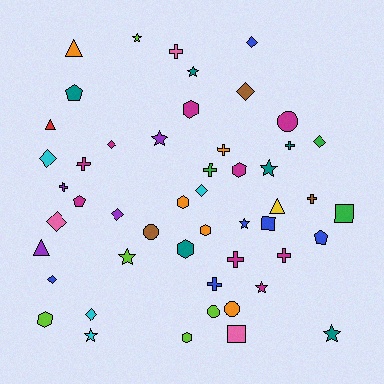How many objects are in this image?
There are 50 objects.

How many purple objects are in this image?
There are 4 purple objects.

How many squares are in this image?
There are 3 squares.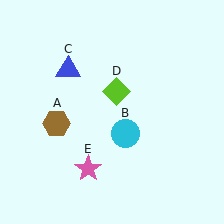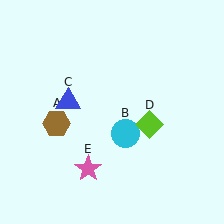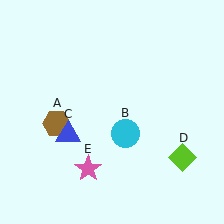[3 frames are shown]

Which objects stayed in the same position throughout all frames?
Brown hexagon (object A) and cyan circle (object B) and pink star (object E) remained stationary.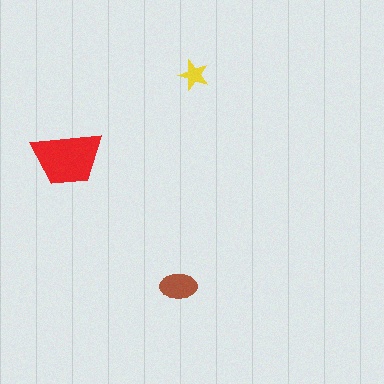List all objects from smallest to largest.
The yellow star, the brown ellipse, the red trapezoid.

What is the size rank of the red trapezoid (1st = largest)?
1st.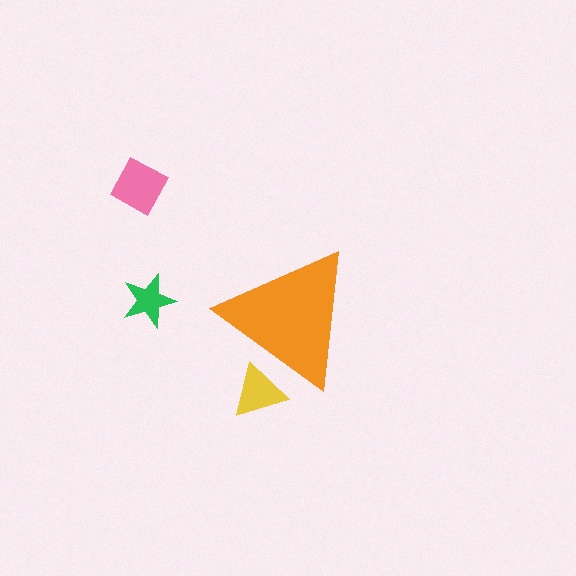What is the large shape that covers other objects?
An orange triangle.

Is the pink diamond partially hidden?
No, the pink diamond is fully visible.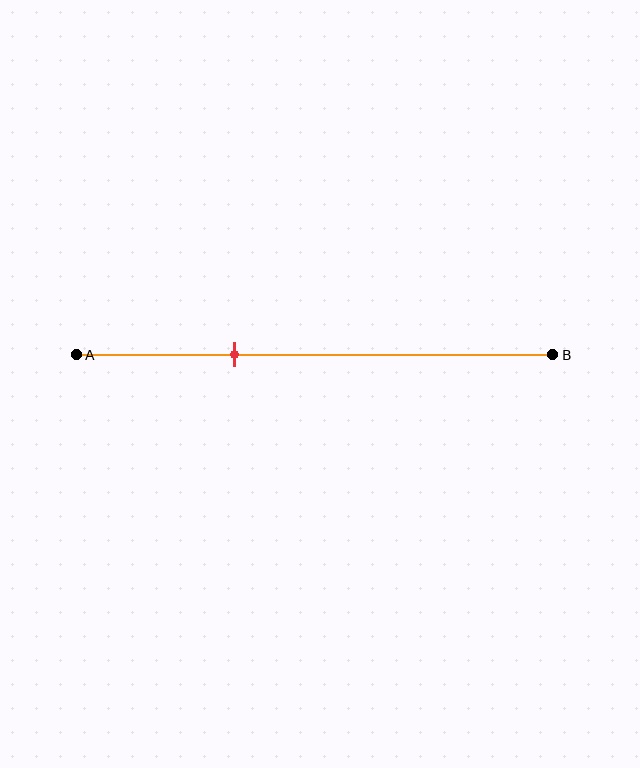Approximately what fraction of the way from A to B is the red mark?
The red mark is approximately 35% of the way from A to B.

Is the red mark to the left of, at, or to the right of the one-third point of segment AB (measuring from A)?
The red mark is approximately at the one-third point of segment AB.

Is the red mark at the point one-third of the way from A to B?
Yes, the mark is approximately at the one-third point.